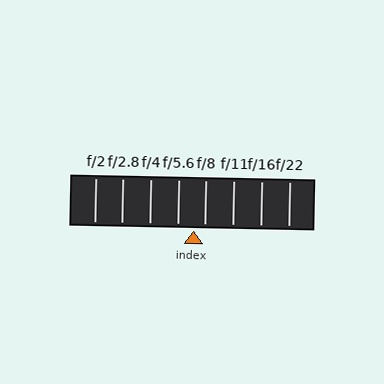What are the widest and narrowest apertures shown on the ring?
The widest aperture shown is f/2 and the narrowest is f/22.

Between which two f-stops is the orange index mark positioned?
The index mark is between f/5.6 and f/8.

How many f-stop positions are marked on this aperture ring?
There are 8 f-stop positions marked.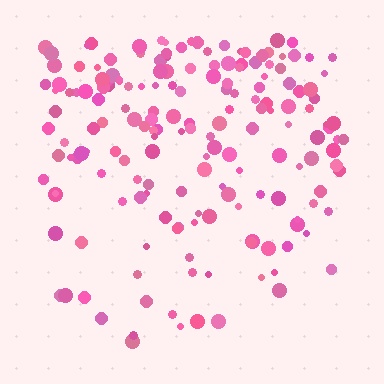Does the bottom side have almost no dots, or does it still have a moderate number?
Still a moderate number, just noticeably fewer than the top.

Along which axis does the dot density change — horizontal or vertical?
Vertical.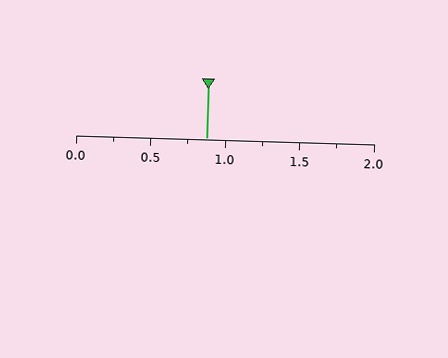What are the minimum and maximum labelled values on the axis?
The axis runs from 0.0 to 2.0.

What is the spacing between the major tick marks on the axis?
The major ticks are spaced 0.5 apart.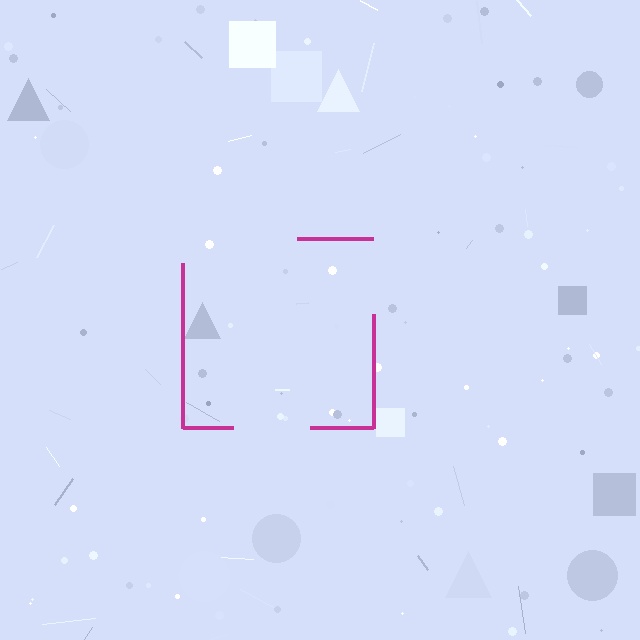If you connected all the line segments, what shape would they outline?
They would outline a square.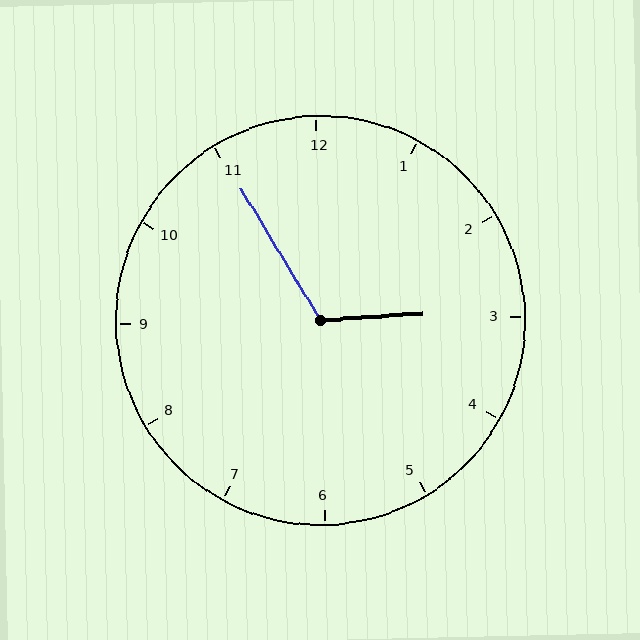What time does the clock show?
2:55.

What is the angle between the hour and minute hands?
Approximately 118 degrees.